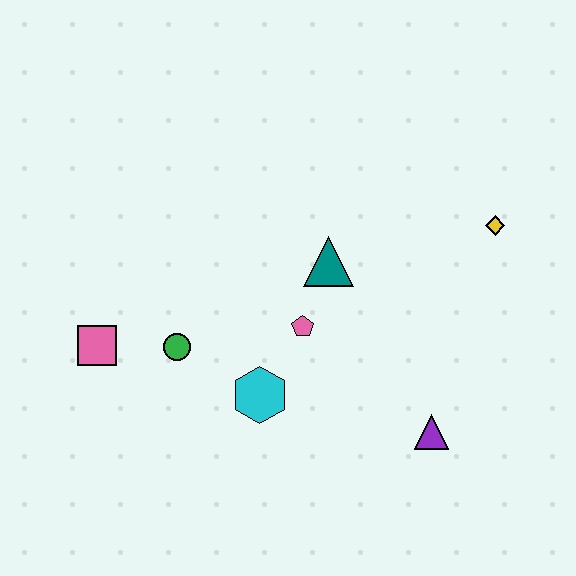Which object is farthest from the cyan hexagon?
The yellow diamond is farthest from the cyan hexagon.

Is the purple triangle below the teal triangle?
Yes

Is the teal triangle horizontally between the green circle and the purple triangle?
Yes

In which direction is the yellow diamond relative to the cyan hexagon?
The yellow diamond is to the right of the cyan hexagon.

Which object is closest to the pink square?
The green circle is closest to the pink square.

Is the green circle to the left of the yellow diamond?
Yes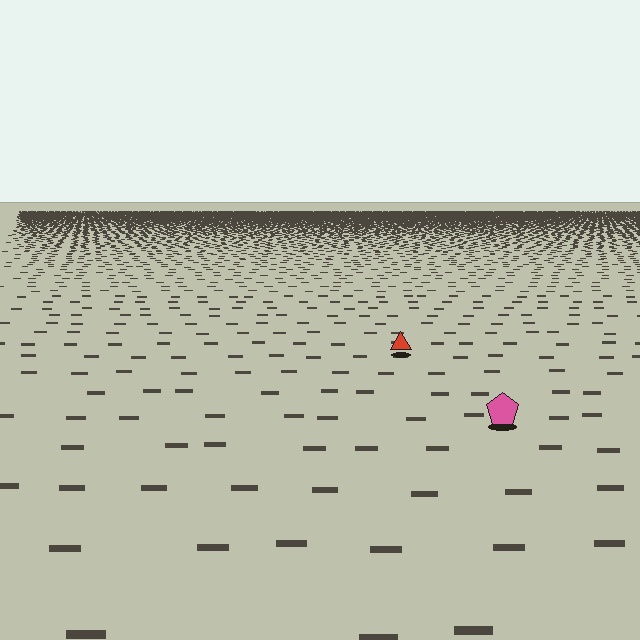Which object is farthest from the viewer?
The red triangle is farthest from the viewer. It appears smaller and the ground texture around it is denser.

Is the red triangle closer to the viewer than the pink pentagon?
No. The pink pentagon is closer — you can tell from the texture gradient: the ground texture is coarser near it.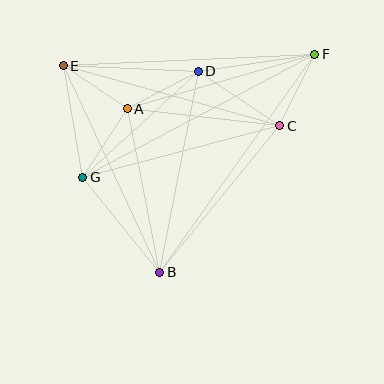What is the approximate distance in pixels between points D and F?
The distance between D and F is approximately 118 pixels.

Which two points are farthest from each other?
Points B and F are farthest from each other.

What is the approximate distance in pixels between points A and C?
The distance between A and C is approximately 153 pixels.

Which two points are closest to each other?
Points A and E are closest to each other.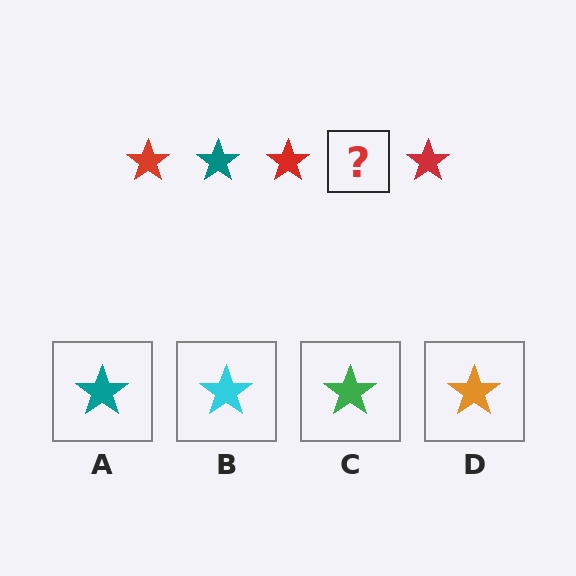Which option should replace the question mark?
Option A.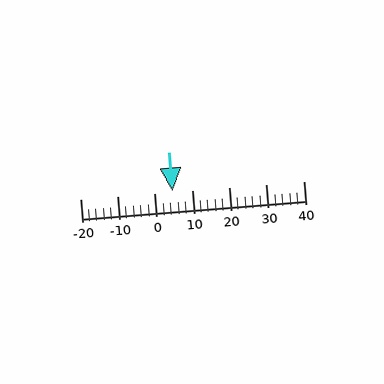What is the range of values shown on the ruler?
The ruler shows values from -20 to 40.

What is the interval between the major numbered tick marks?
The major tick marks are spaced 10 units apart.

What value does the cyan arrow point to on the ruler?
The cyan arrow points to approximately 5.